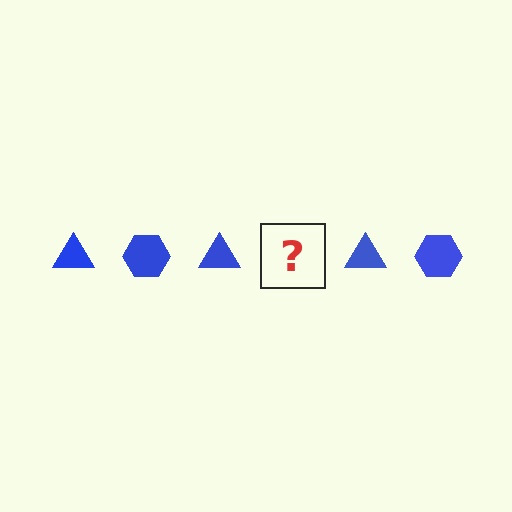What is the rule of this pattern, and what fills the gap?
The rule is that the pattern cycles through triangle, hexagon shapes in blue. The gap should be filled with a blue hexagon.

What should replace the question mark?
The question mark should be replaced with a blue hexagon.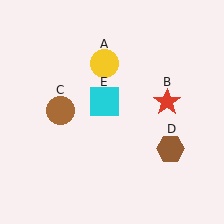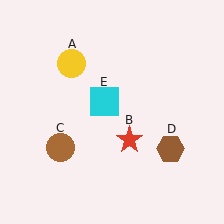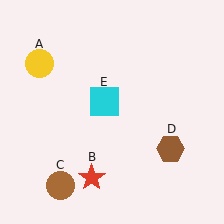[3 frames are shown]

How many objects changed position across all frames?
3 objects changed position: yellow circle (object A), red star (object B), brown circle (object C).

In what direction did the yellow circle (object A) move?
The yellow circle (object A) moved left.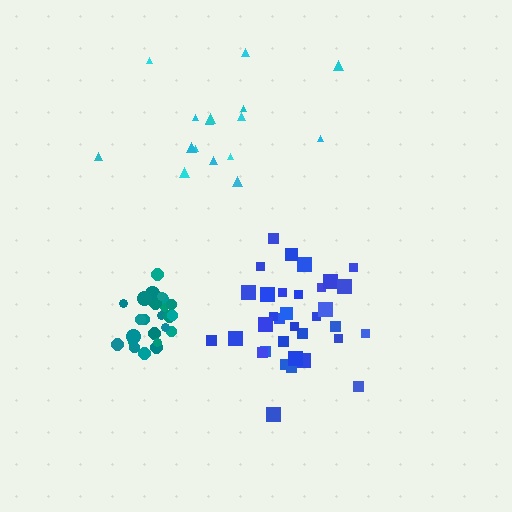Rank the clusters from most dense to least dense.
teal, blue, cyan.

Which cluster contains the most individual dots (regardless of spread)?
Blue (35).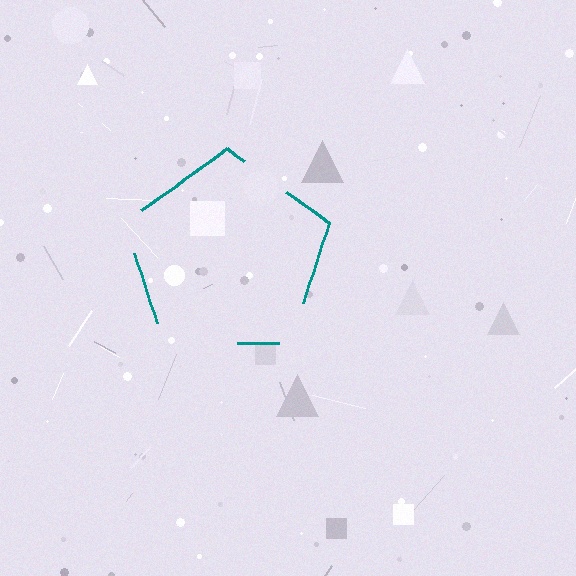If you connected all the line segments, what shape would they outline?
They would outline a pentagon.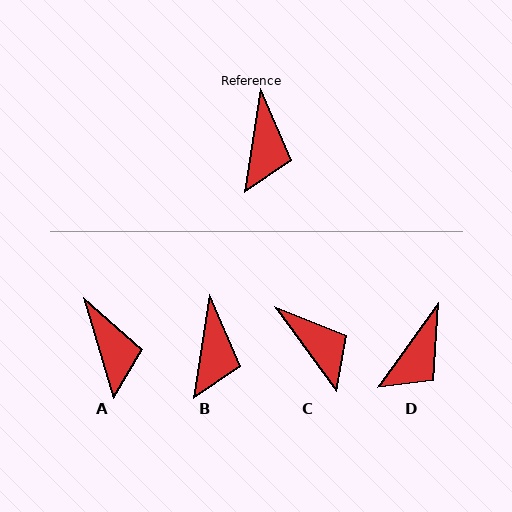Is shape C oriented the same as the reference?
No, it is off by about 45 degrees.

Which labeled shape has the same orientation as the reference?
B.